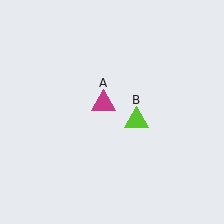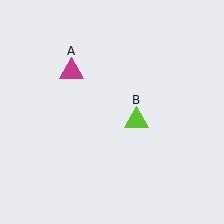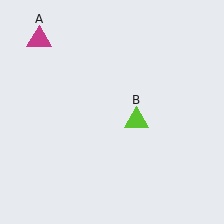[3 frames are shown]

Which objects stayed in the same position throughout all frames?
Lime triangle (object B) remained stationary.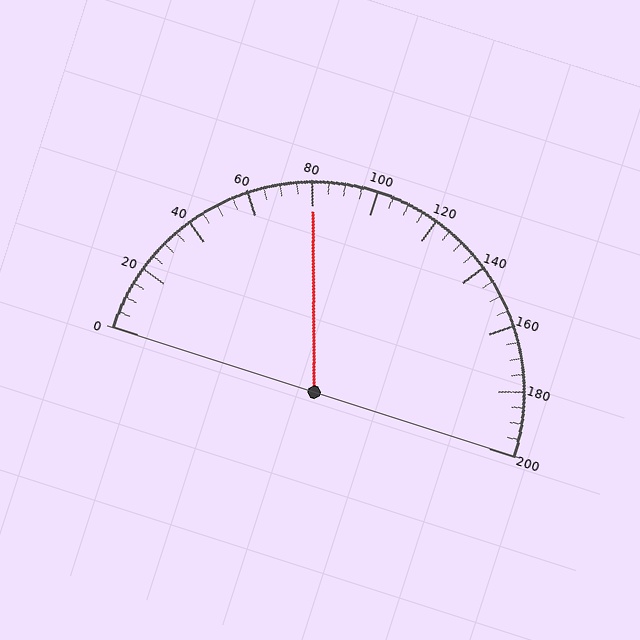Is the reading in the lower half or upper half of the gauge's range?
The reading is in the lower half of the range (0 to 200).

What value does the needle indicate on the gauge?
The needle indicates approximately 80.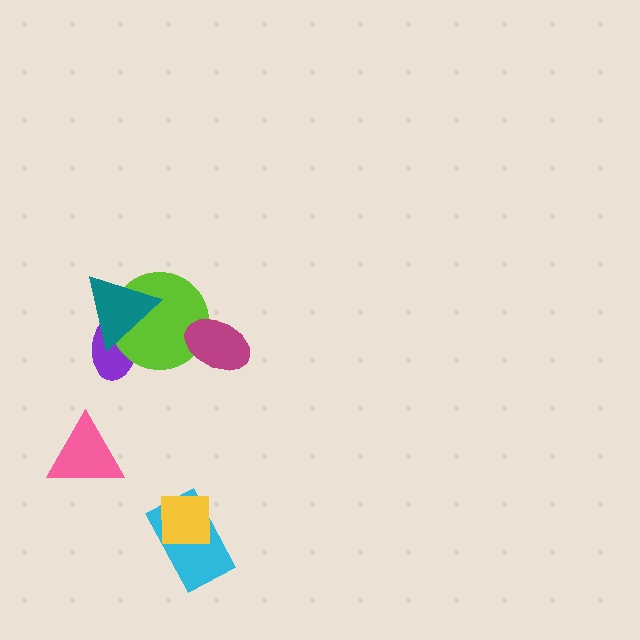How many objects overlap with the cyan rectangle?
1 object overlaps with the cyan rectangle.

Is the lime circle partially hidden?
Yes, it is partially covered by another shape.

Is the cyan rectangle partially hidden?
Yes, it is partially covered by another shape.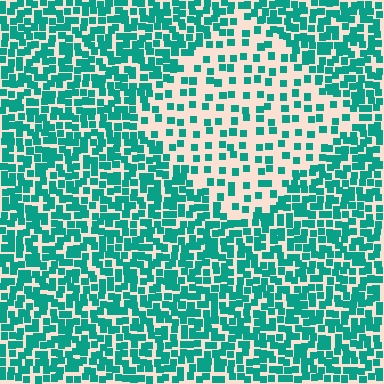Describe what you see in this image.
The image contains small teal elements arranged at two different densities. A diamond-shaped region is visible where the elements are less densely packed than the surrounding area.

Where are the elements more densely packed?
The elements are more densely packed outside the diamond boundary.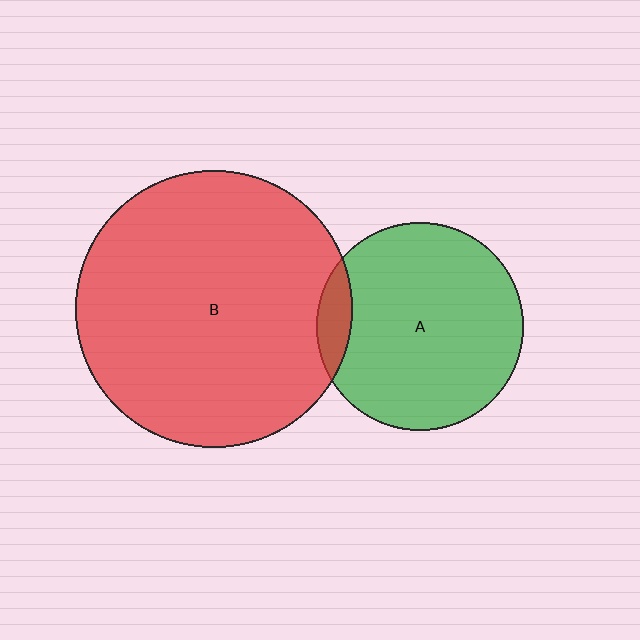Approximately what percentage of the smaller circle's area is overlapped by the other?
Approximately 10%.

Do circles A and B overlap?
Yes.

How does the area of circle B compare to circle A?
Approximately 1.8 times.